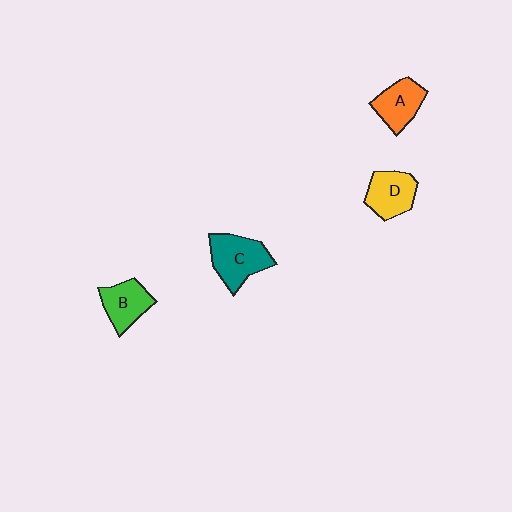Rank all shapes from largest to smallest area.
From largest to smallest: C (teal), D (yellow), A (orange), B (green).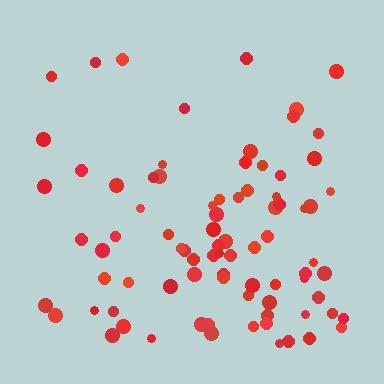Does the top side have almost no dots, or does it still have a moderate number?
Still a moderate number, just noticeably fewer than the bottom.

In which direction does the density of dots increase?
From top to bottom, with the bottom side densest.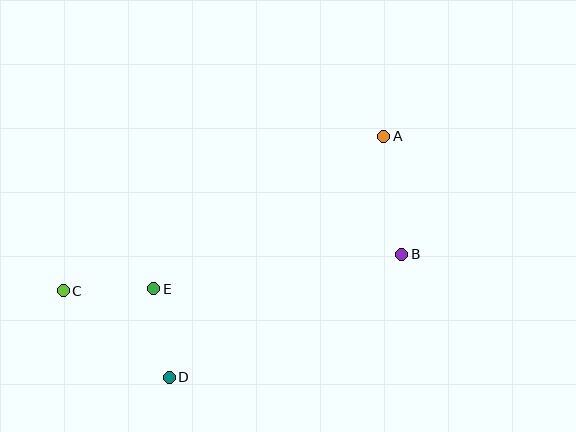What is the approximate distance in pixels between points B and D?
The distance between B and D is approximately 263 pixels.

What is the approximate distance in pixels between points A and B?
The distance between A and B is approximately 119 pixels.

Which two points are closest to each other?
Points D and E are closest to each other.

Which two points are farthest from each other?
Points A and C are farthest from each other.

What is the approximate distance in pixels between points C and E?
The distance between C and E is approximately 91 pixels.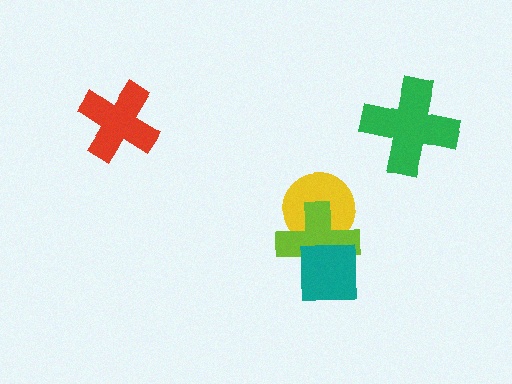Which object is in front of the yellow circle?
The lime cross is in front of the yellow circle.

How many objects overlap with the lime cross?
2 objects overlap with the lime cross.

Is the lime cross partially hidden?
Yes, it is partially covered by another shape.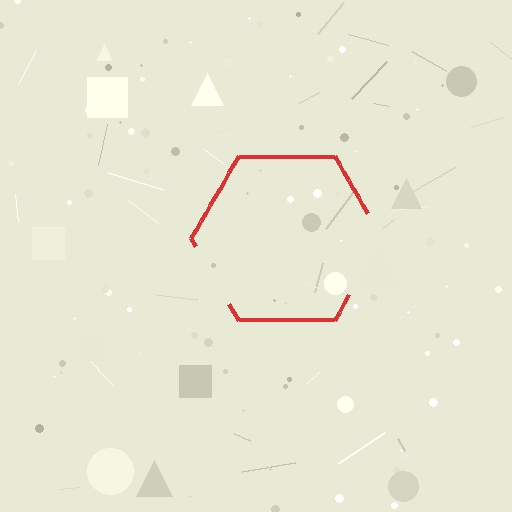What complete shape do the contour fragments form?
The contour fragments form a hexagon.